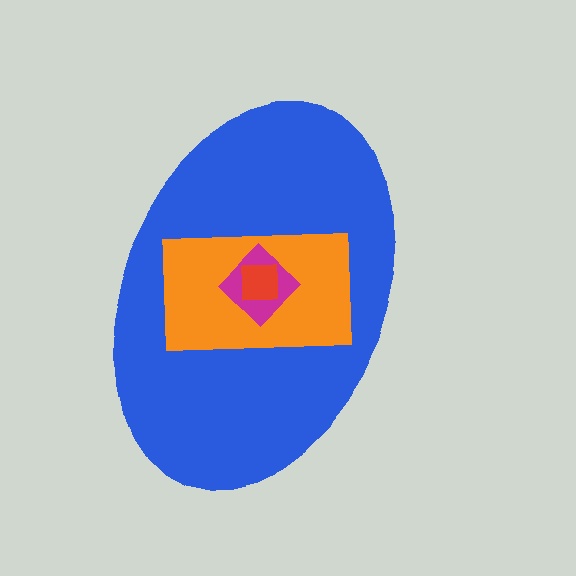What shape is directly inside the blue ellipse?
The orange rectangle.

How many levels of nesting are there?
4.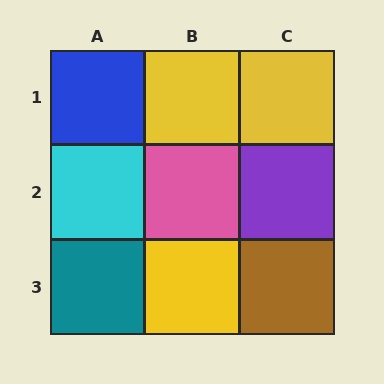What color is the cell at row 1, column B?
Yellow.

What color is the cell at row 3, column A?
Teal.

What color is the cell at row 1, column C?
Yellow.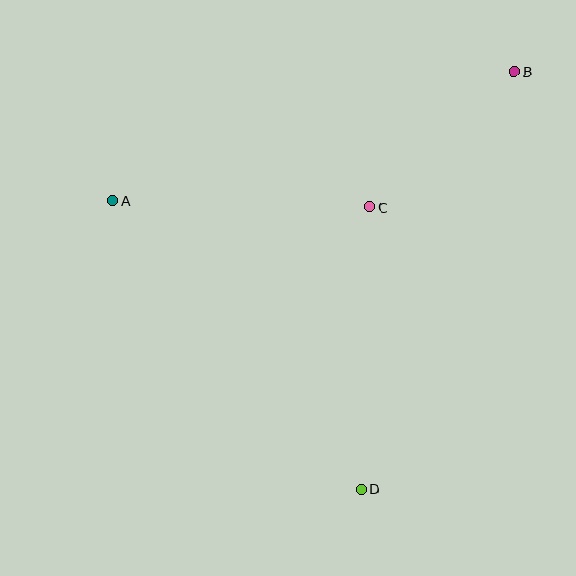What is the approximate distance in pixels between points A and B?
The distance between A and B is approximately 421 pixels.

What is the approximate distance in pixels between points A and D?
The distance between A and D is approximately 380 pixels.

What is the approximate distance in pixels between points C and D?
The distance between C and D is approximately 282 pixels.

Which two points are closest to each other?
Points B and C are closest to each other.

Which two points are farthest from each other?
Points B and D are farthest from each other.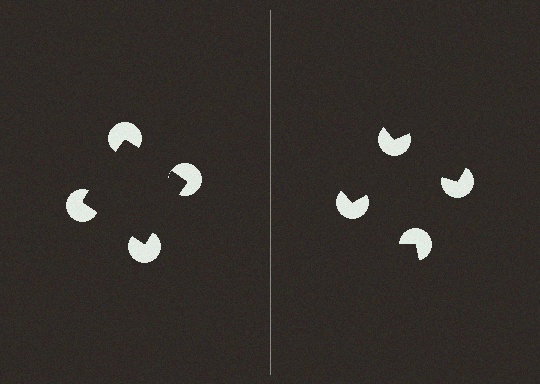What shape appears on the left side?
An illusory square.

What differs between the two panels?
The pac-man discs are positioned identically on both sides; only the wedge orientations differ. On the left they align to a square; on the right they are misaligned.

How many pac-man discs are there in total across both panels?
8 — 4 on each side.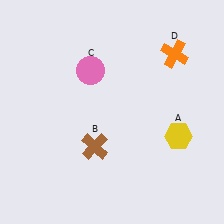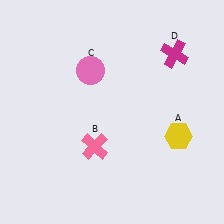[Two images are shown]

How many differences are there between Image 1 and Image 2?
There are 2 differences between the two images.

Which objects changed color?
B changed from brown to pink. D changed from orange to magenta.